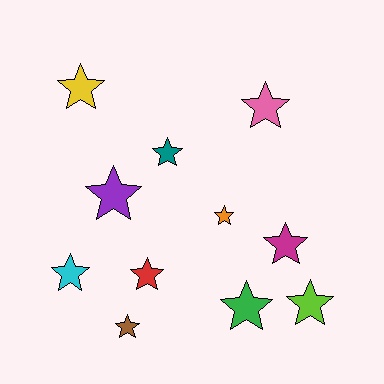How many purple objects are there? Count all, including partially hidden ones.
There is 1 purple object.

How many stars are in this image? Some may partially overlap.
There are 11 stars.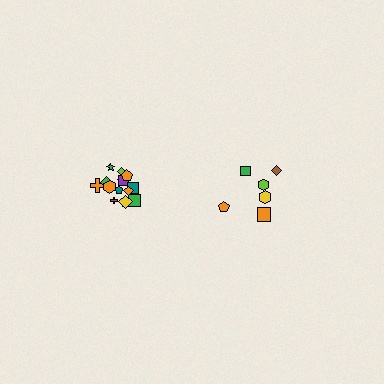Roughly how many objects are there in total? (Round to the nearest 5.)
Roughly 20 objects in total.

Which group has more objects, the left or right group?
The left group.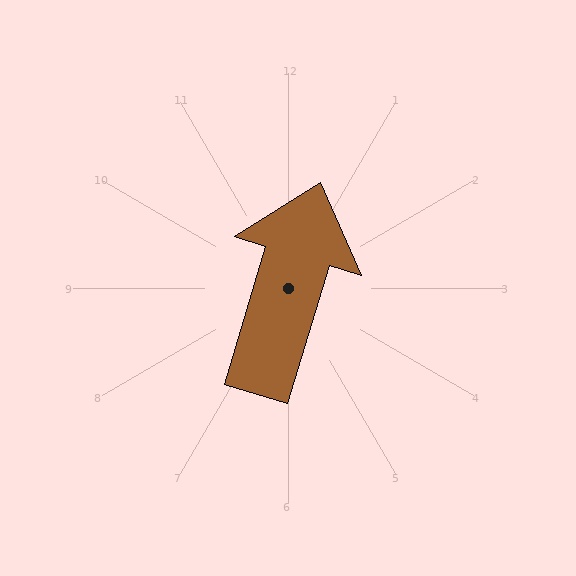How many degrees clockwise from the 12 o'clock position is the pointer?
Approximately 17 degrees.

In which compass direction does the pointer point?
North.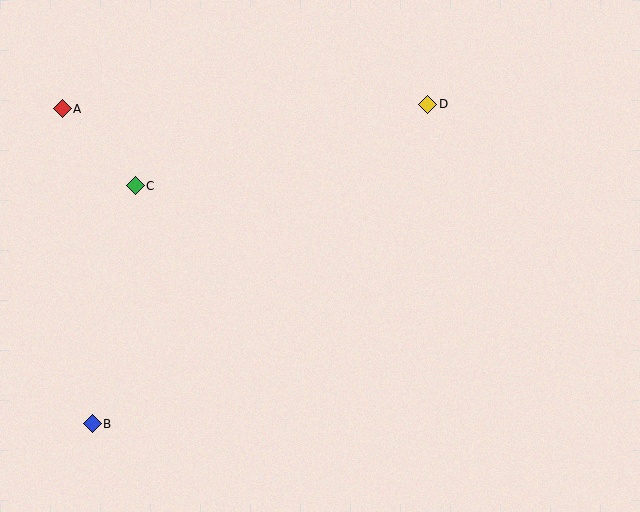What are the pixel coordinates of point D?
Point D is at (428, 104).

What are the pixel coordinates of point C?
Point C is at (135, 186).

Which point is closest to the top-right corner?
Point D is closest to the top-right corner.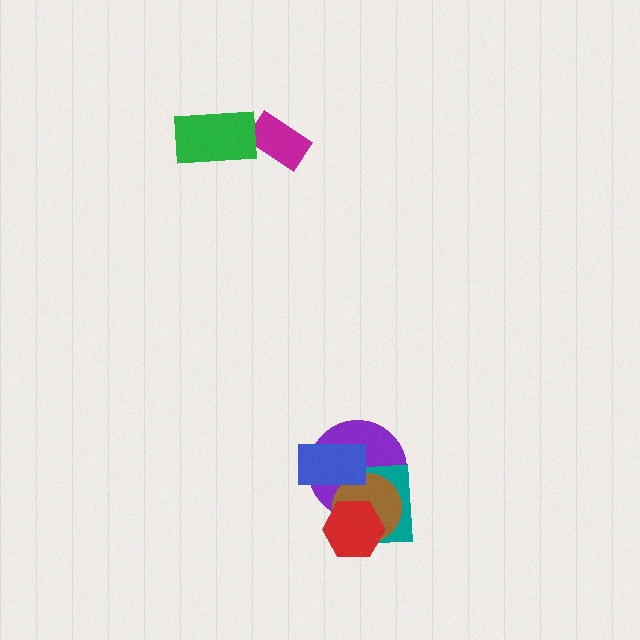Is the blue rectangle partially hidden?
No, no other shape covers it.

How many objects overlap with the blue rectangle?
2 objects overlap with the blue rectangle.